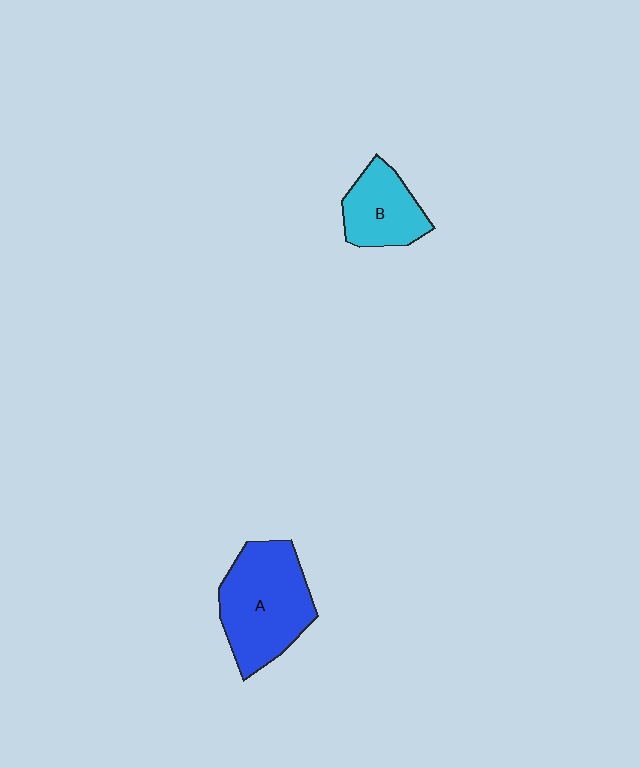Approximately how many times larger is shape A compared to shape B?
Approximately 1.7 times.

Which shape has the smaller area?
Shape B (cyan).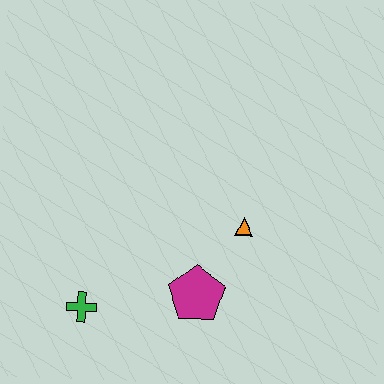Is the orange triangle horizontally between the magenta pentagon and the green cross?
No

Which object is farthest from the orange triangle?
The green cross is farthest from the orange triangle.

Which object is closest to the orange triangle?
The magenta pentagon is closest to the orange triangle.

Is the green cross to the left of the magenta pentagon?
Yes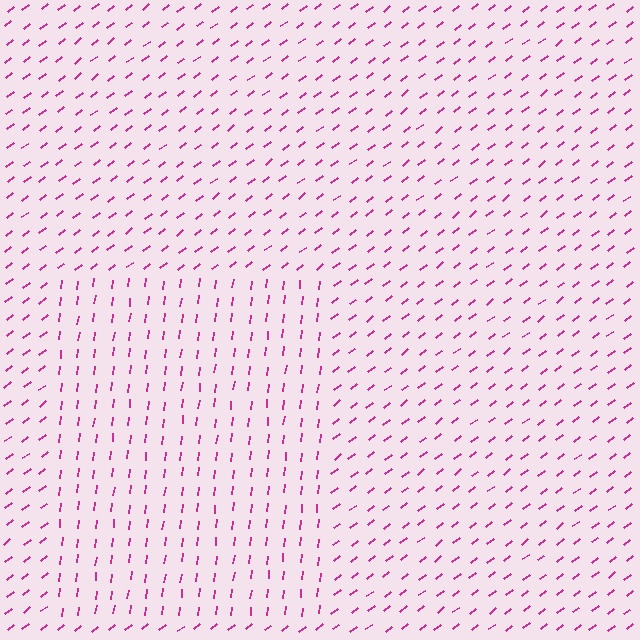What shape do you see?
I see a rectangle.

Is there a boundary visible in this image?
Yes, there is a texture boundary formed by a change in line orientation.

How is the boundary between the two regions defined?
The boundary is defined purely by a change in line orientation (approximately 45 degrees difference). All lines are the same color and thickness.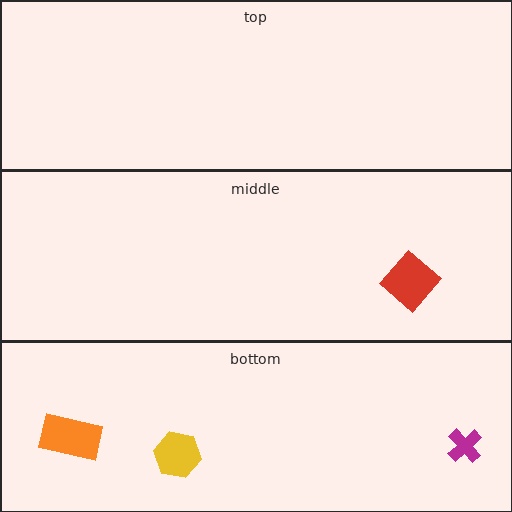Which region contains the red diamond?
The middle region.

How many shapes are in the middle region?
1.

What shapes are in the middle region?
The red diamond.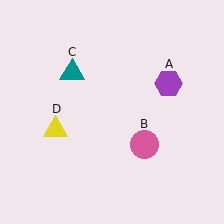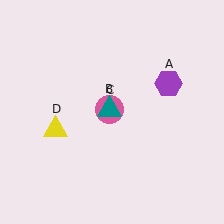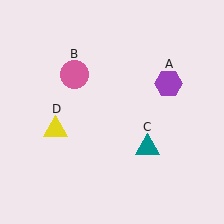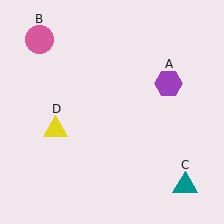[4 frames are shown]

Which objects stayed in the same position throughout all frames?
Purple hexagon (object A) and yellow triangle (object D) remained stationary.